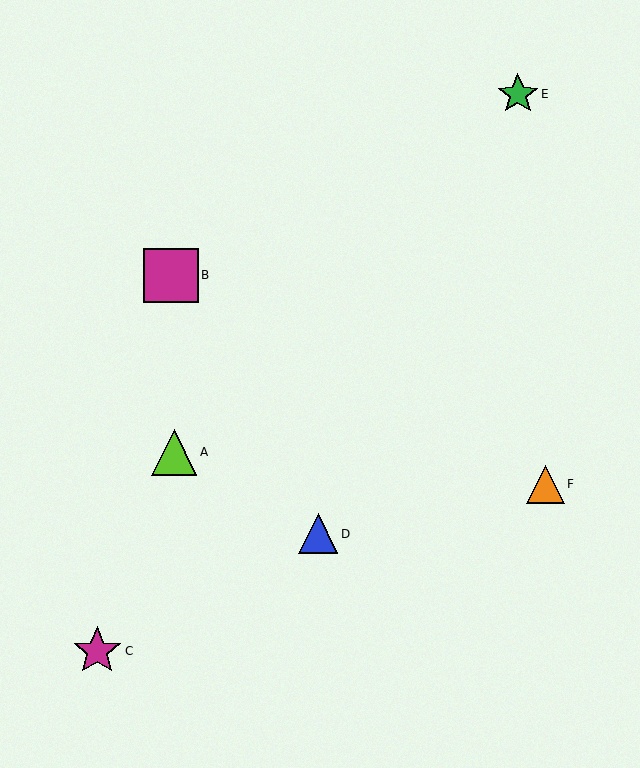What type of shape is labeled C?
Shape C is a magenta star.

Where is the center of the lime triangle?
The center of the lime triangle is at (174, 452).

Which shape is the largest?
The magenta square (labeled B) is the largest.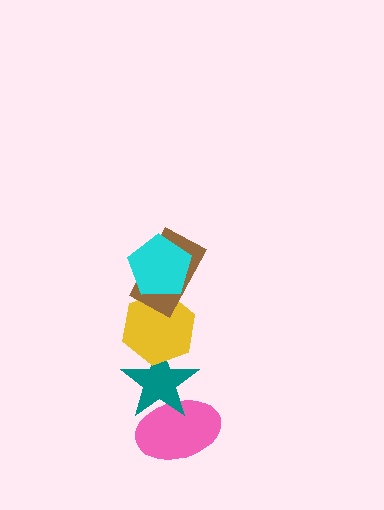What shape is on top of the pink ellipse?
The teal star is on top of the pink ellipse.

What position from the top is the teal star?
The teal star is 4th from the top.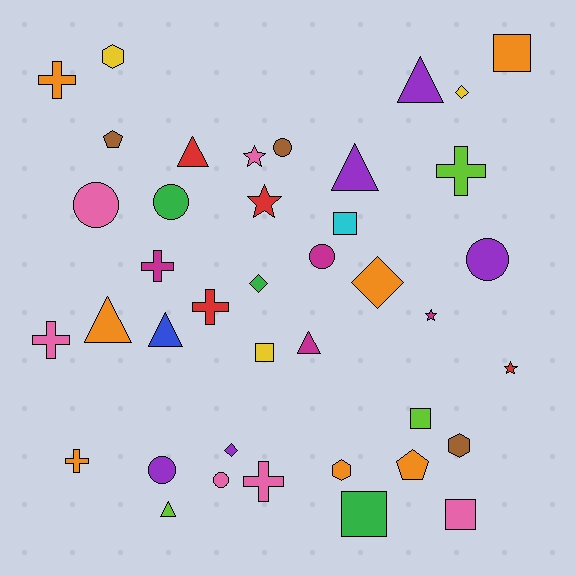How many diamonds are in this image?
There are 4 diamonds.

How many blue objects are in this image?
There is 1 blue object.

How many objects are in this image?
There are 40 objects.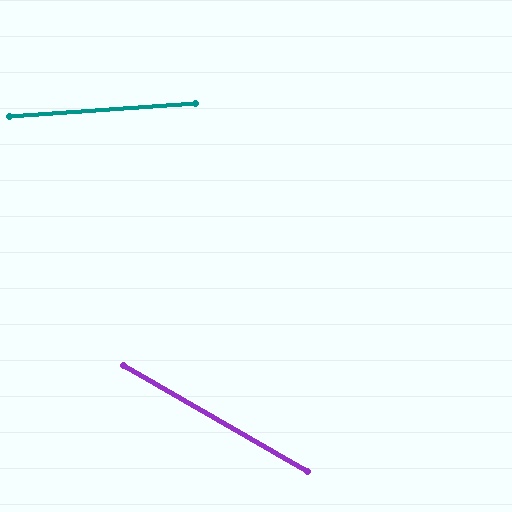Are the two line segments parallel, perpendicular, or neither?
Neither parallel nor perpendicular — they differ by about 34°.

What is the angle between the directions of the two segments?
Approximately 34 degrees.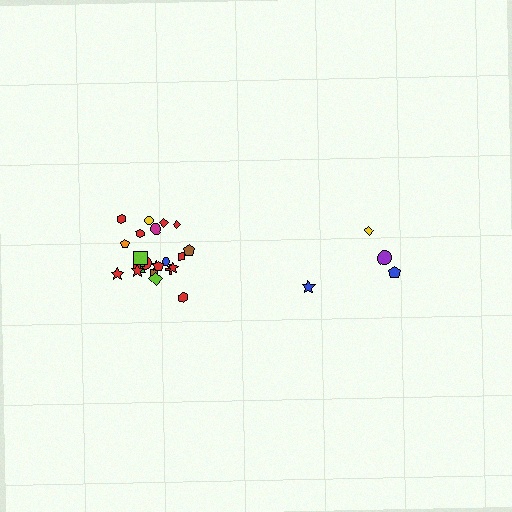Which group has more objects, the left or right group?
The left group.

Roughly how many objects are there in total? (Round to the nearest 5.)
Roughly 30 objects in total.